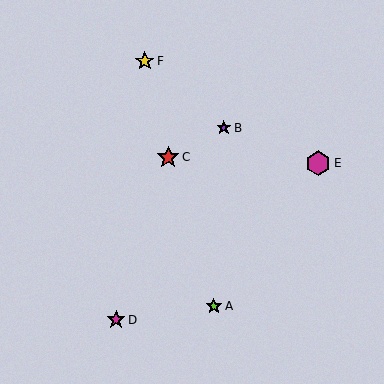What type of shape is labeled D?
Shape D is a magenta star.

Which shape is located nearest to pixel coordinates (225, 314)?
The lime star (labeled A) at (214, 306) is nearest to that location.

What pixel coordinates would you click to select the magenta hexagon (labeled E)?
Click at (318, 163) to select the magenta hexagon E.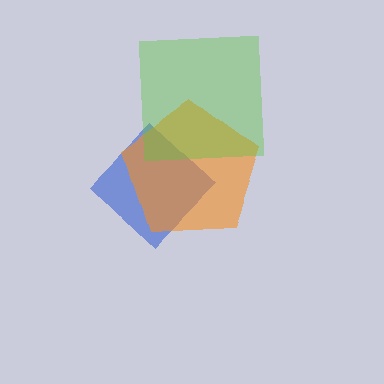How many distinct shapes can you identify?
There are 3 distinct shapes: a blue diamond, an orange pentagon, a lime square.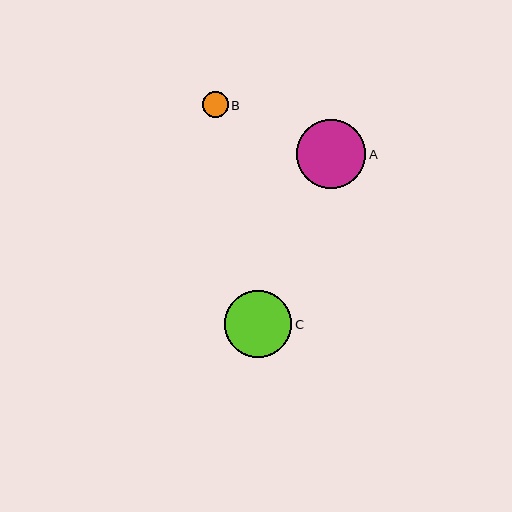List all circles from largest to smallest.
From largest to smallest: A, C, B.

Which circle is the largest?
Circle A is the largest with a size of approximately 69 pixels.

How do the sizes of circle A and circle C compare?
Circle A and circle C are approximately the same size.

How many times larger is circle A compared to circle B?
Circle A is approximately 2.7 times the size of circle B.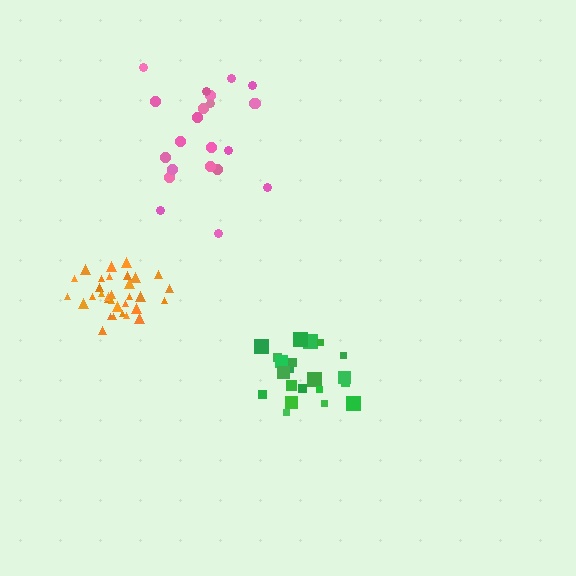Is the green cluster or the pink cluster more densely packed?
Green.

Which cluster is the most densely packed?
Orange.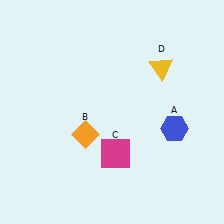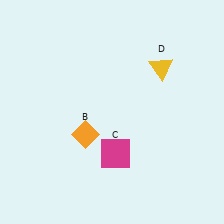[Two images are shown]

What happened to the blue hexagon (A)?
The blue hexagon (A) was removed in Image 2. It was in the bottom-right area of Image 1.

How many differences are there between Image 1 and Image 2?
There is 1 difference between the two images.